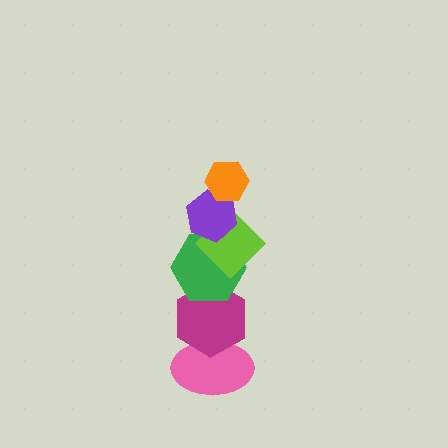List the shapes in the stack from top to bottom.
From top to bottom: the orange hexagon, the purple hexagon, the lime diamond, the green hexagon, the magenta hexagon, the pink ellipse.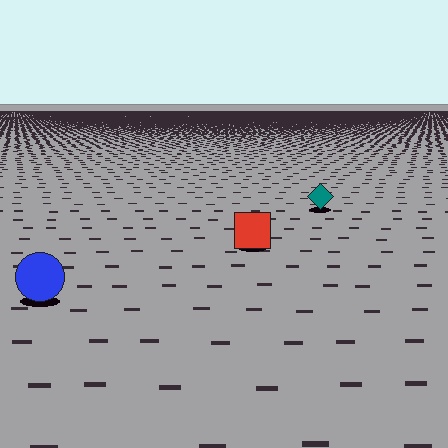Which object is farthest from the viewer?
The teal diamond is farthest from the viewer. It appears smaller and the ground texture around it is denser.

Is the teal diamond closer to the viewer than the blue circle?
No. The blue circle is closer — you can tell from the texture gradient: the ground texture is coarser near it.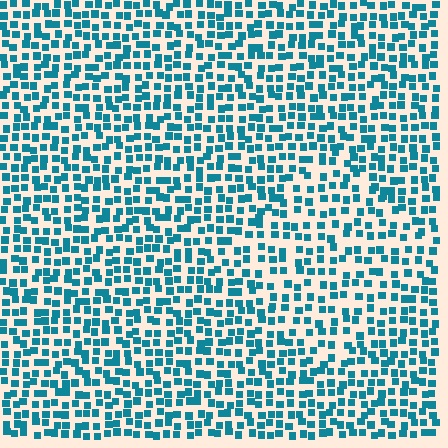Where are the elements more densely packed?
The elements are more densely packed outside the diamond boundary.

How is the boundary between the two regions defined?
The boundary is defined by a change in element density (approximately 1.4x ratio). All elements are the same color, size, and shape.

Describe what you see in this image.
The image contains small teal elements arranged at two different densities. A diamond-shaped region is visible where the elements are less densely packed than the surrounding area.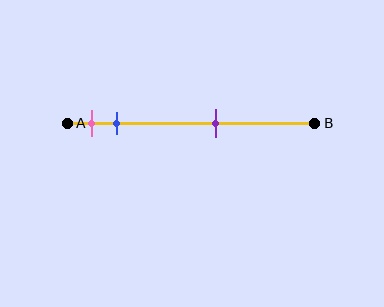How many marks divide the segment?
There are 3 marks dividing the segment.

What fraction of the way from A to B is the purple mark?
The purple mark is approximately 60% (0.6) of the way from A to B.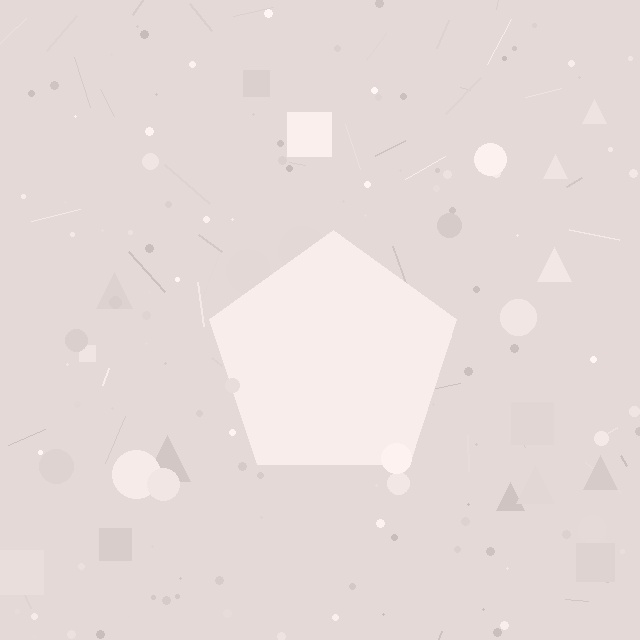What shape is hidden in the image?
A pentagon is hidden in the image.